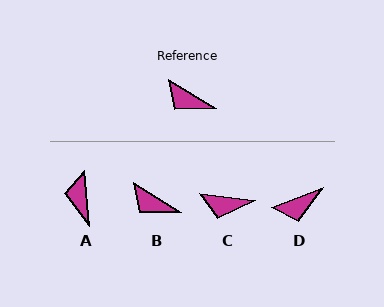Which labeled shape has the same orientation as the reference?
B.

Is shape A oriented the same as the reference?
No, it is off by about 53 degrees.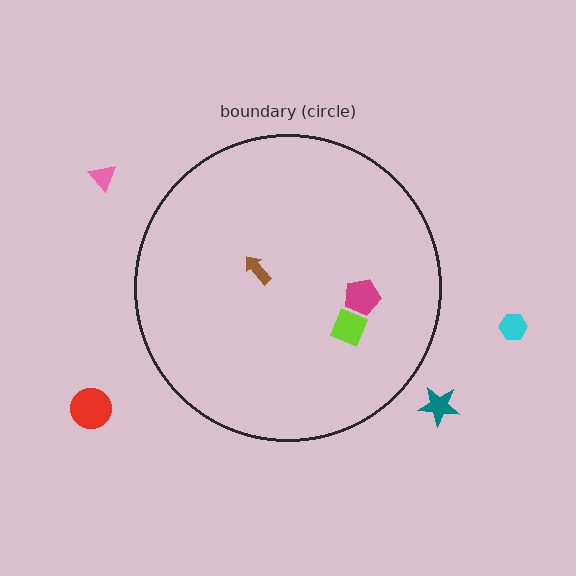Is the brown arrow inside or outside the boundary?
Inside.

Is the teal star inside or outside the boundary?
Outside.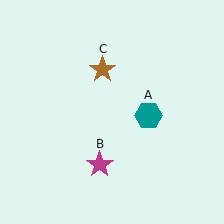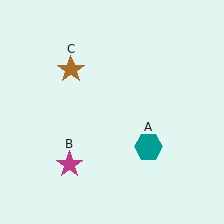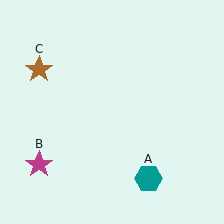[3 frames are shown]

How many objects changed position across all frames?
3 objects changed position: teal hexagon (object A), magenta star (object B), brown star (object C).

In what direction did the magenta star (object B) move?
The magenta star (object B) moved left.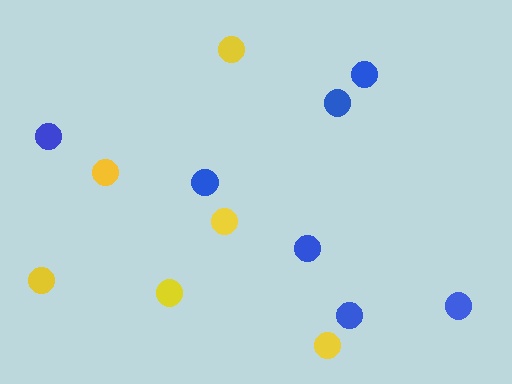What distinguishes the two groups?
There are 2 groups: one group of blue circles (7) and one group of yellow circles (6).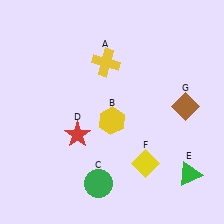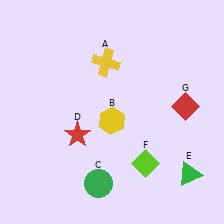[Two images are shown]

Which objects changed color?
F changed from yellow to lime. G changed from brown to red.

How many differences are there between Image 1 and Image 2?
There are 2 differences between the two images.